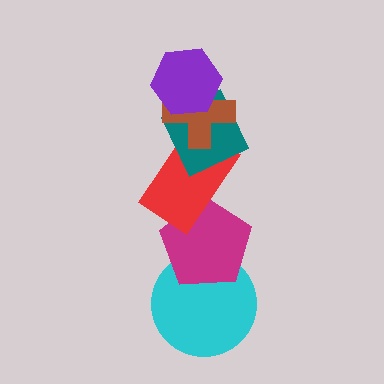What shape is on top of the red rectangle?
The teal diamond is on top of the red rectangle.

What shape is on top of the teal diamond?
The brown cross is on top of the teal diamond.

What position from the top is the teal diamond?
The teal diamond is 3rd from the top.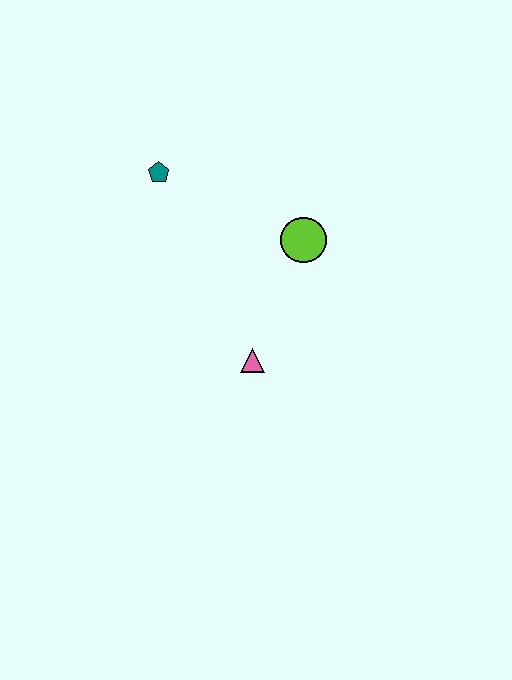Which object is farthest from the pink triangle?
The teal pentagon is farthest from the pink triangle.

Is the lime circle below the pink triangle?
No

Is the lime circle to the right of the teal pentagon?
Yes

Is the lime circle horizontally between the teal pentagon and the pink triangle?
No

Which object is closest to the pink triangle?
The lime circle is closest to the pink triangle.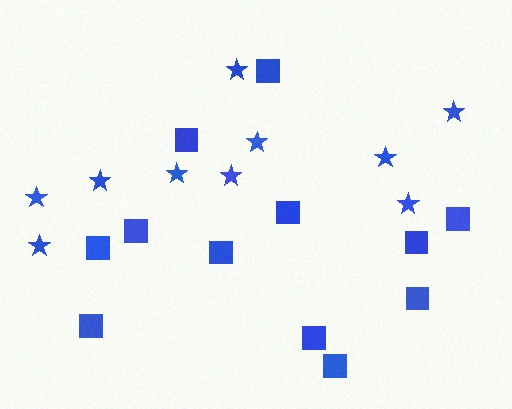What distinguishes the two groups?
There are 2 groups: one group of stars (10) and one group of squares (12).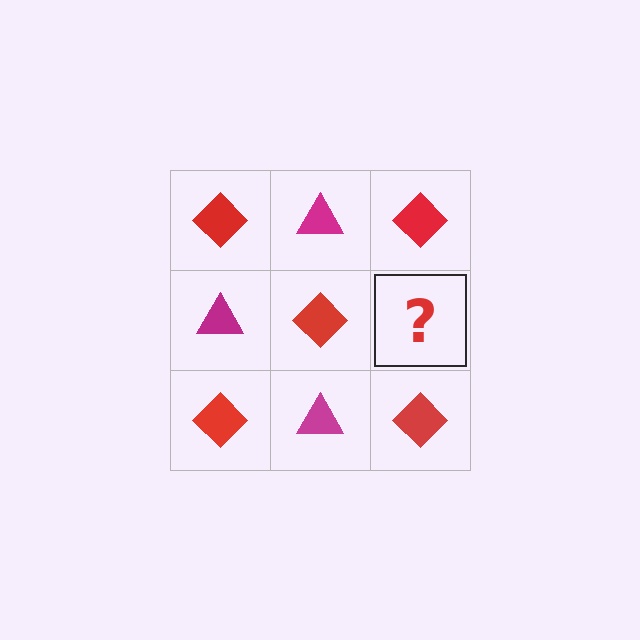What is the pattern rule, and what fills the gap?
The rule is that it alternates red diamond and magenta triangle in a checkerboard pattern. The gap should be filled with a magenta triangle.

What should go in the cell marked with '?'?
The missing cell should contain a magenta triangle.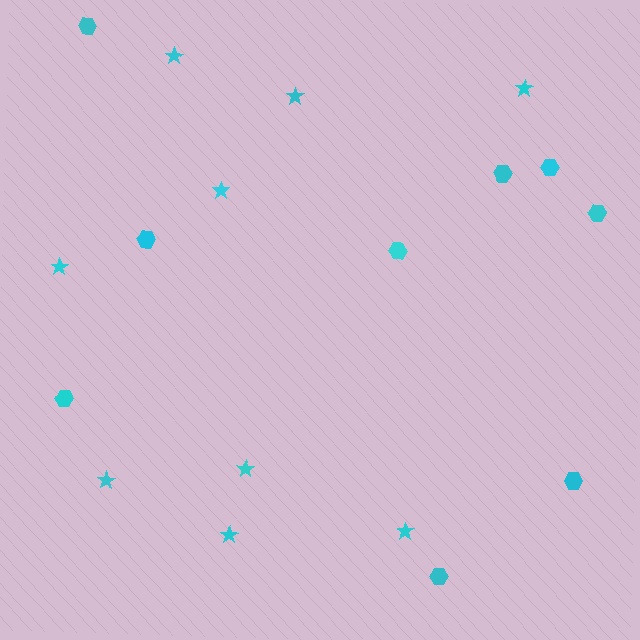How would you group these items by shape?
There are 2 groups: one group of stars (9) and one group of hexagons (9).